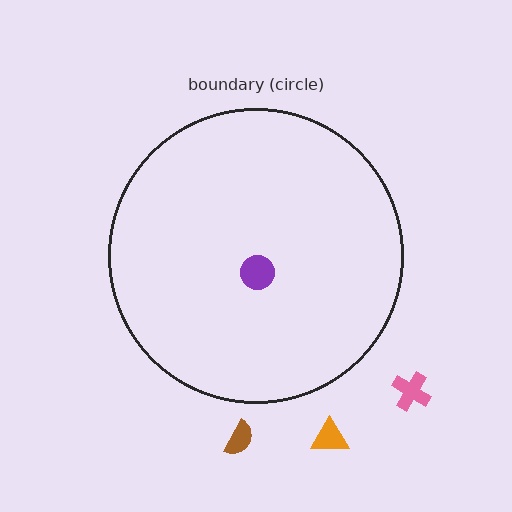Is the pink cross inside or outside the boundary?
Outside.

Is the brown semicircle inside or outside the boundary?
Outside.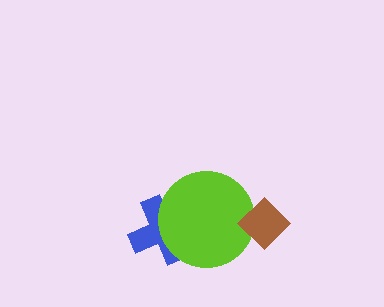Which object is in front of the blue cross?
The lime circle is in front of the blue cross.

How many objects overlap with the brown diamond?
1 object overlaps with the brown diamond.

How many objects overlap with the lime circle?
2 objects overlap with the lime circle.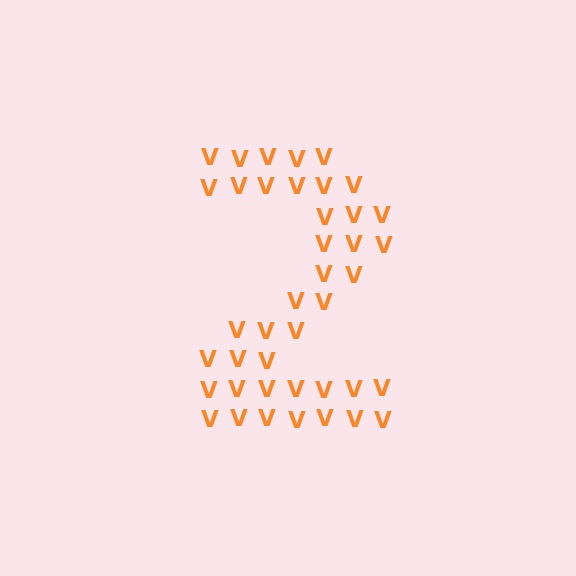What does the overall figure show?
The overall figure shows the digit 2.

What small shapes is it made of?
It is made of small letter V's.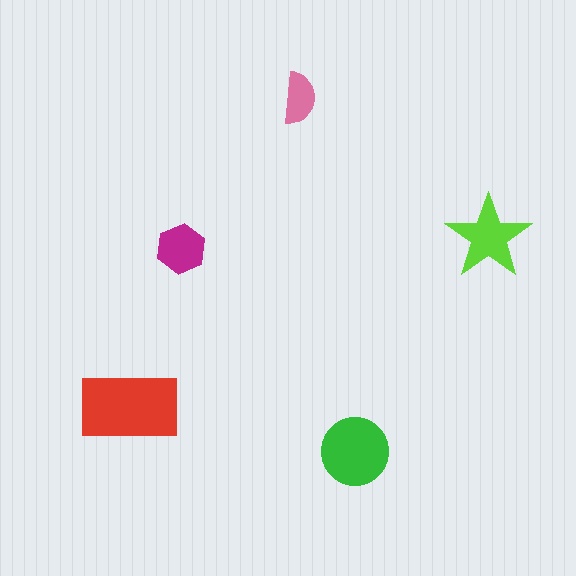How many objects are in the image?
There are 5 objects in the image.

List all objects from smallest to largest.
The pink semicircle, the magenta hexagon, the lime star, the green circle, the red rectangle.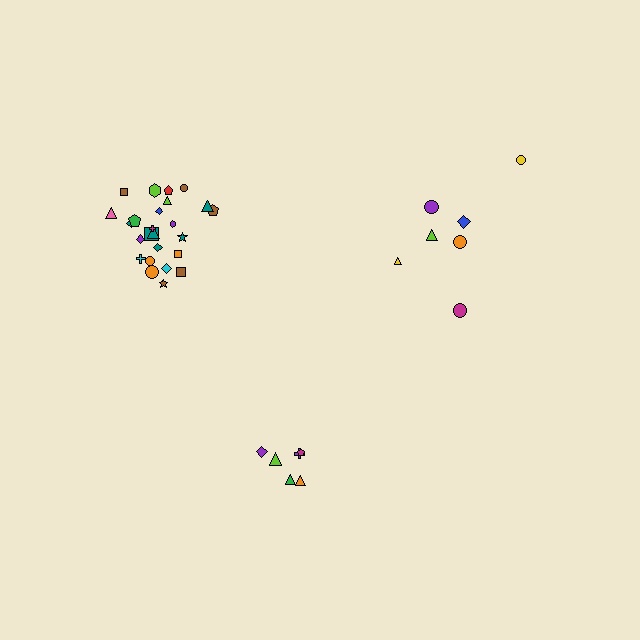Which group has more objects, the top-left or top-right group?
The top-left group.